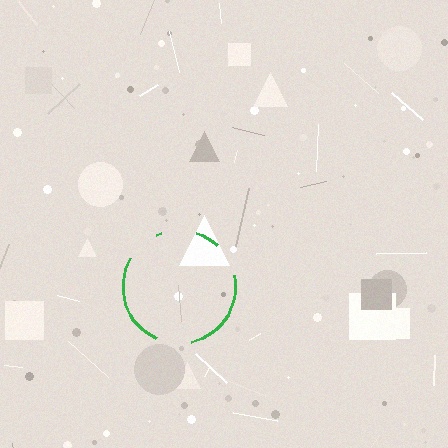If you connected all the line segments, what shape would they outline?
They would outline a circle.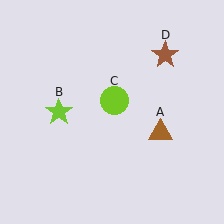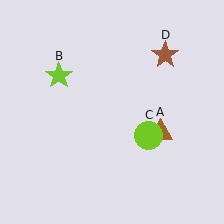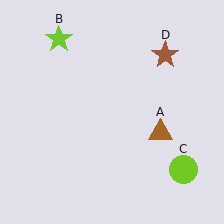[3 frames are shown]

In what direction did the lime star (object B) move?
The lime star (object B) moved up.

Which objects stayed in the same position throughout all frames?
Brown triangle (object A) and brown star (object D) remained stationary.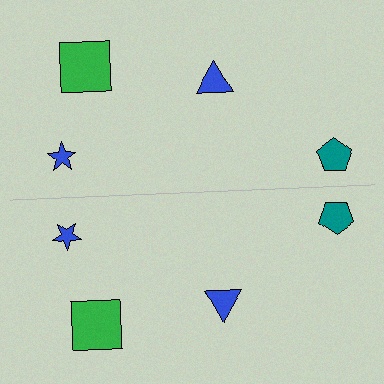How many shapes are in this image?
There are 8 shapes in this image.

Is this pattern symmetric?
Yes, this pattern has bilateral (reflection) symmetry.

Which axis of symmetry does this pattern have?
The pattern has a horizontal axis of symmetry running through the center of the image.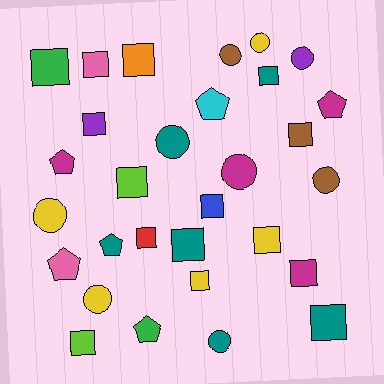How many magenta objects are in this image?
There are 4 magenta objects.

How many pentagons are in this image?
There are 6 pentagons.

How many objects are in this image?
There are 30 objects.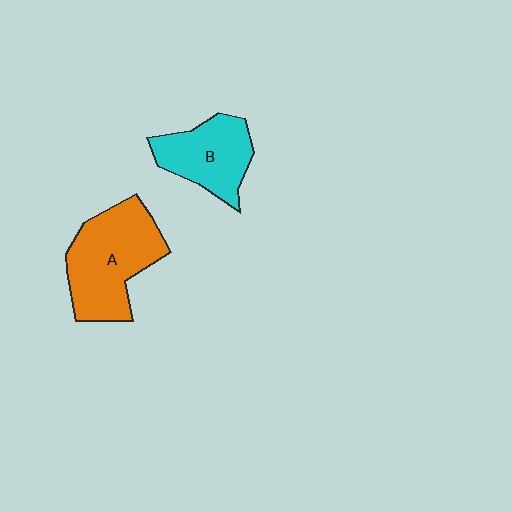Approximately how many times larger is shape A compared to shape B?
Approximately 1.4 times.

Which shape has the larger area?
Shape A (orange).